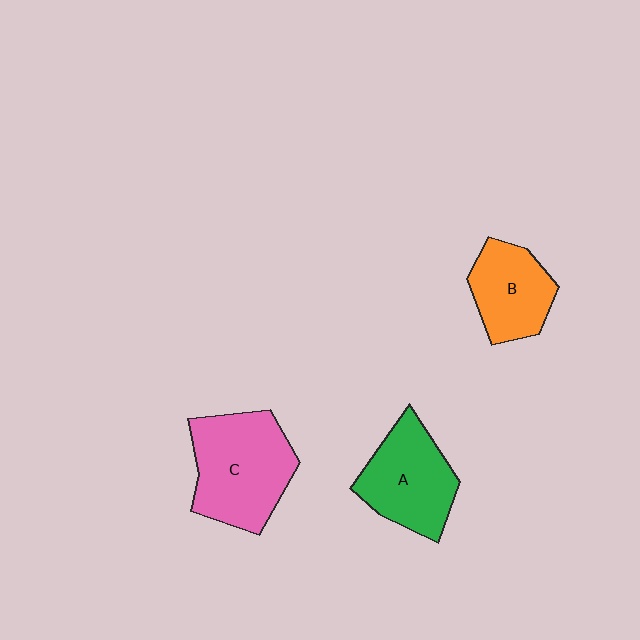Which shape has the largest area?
Shape C (pink).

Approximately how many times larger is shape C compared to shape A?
Approximately 1.2 times.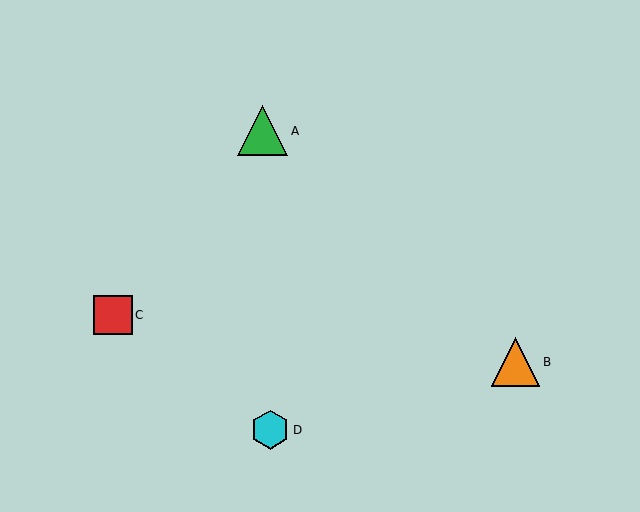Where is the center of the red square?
The center of the red square is at (113, 315).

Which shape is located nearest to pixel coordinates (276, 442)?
The cyan hexagon (labeled D) at (270, 430) is nearest to that location.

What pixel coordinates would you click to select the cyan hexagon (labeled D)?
Click at (270, 430) to select the cyan hexagon D.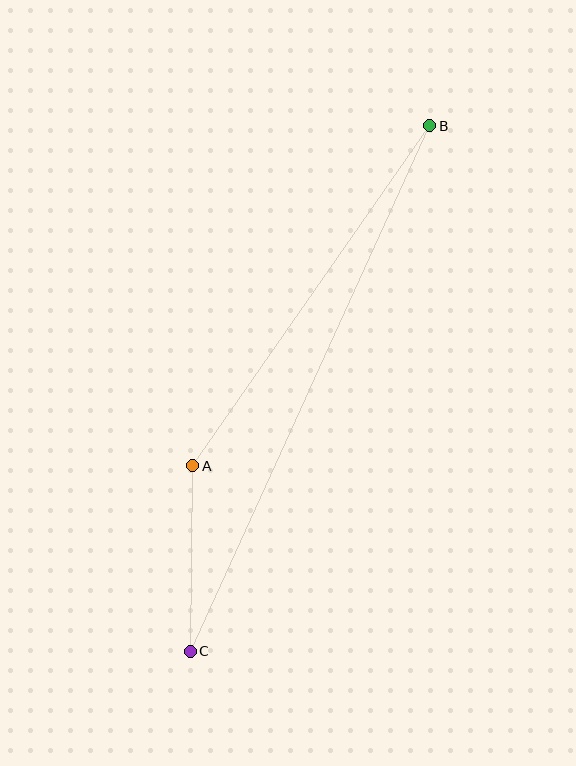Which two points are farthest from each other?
Points B and C are farthest from each other.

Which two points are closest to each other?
Points A and C are closest to each other.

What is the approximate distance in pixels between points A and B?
The distance between A and B is approximately 414 pixels.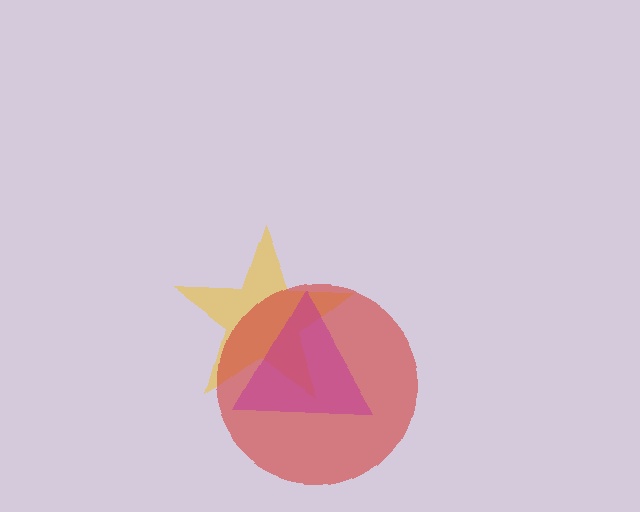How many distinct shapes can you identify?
There are 3 distinct shapes: a yellow star, a red circle, a magenta triangle.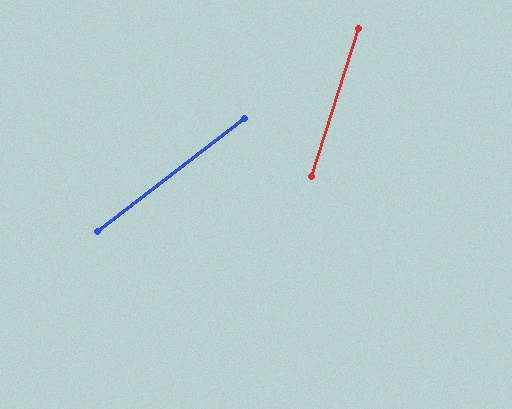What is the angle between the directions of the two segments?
Approximately 35 degrees.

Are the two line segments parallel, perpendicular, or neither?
Neither parallel nor perpendicular — they differ by about 35°.